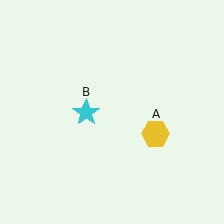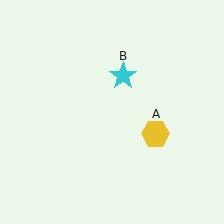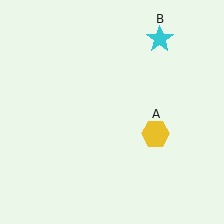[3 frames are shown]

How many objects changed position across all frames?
1 object changed position: cyan star (object B).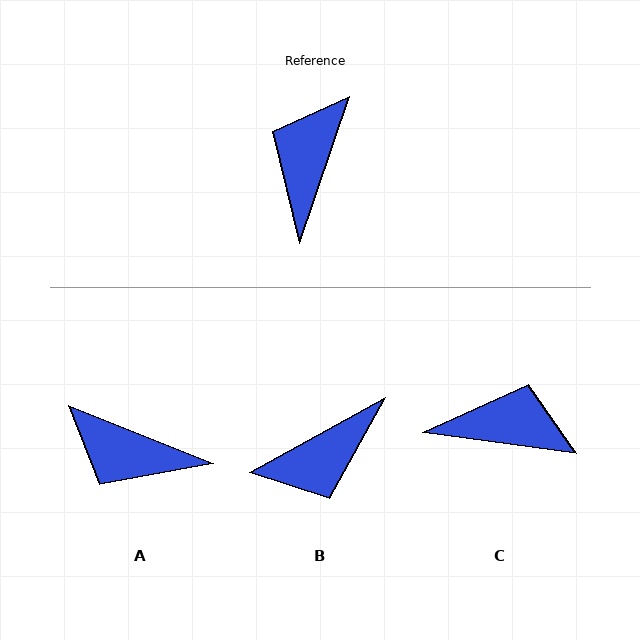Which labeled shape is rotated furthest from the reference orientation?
B, about 137 degrees away.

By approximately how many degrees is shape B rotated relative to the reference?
Approximately 137 degrees counter-clockwise.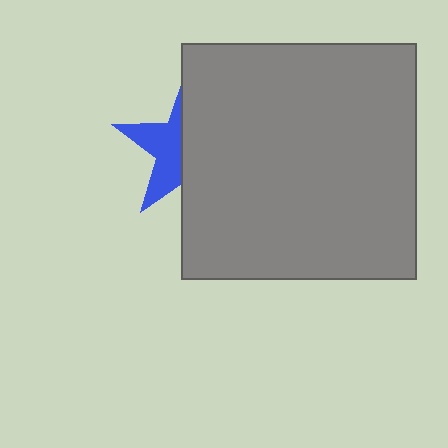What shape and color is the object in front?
The object in front is a gray square.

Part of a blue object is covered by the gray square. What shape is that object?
It is a star.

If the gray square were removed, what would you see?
You would see the complete blue star.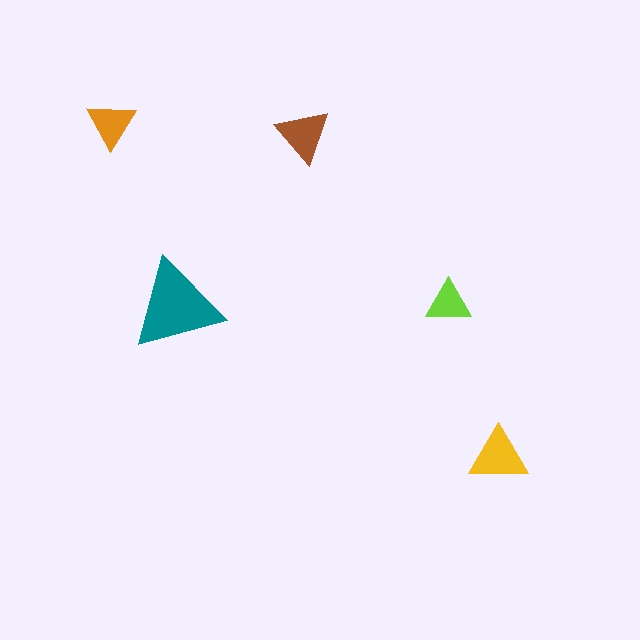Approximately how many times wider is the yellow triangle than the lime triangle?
About 1.5 times wider.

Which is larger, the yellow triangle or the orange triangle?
The yellow one.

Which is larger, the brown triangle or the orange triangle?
The brown one.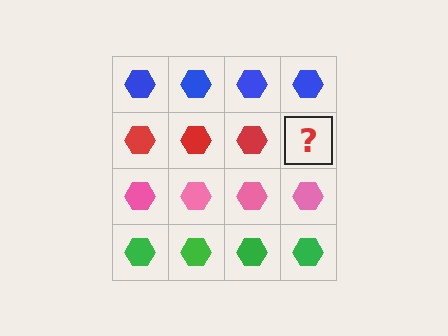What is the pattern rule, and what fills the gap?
The rule is that each row has a consistent color. The gap should be filled with a red hexagon.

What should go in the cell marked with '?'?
The missing cell should contain a red hexagon.